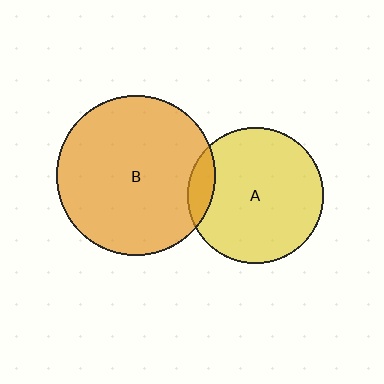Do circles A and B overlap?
Yes.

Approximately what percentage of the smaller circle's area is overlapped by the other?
Approximately 10%.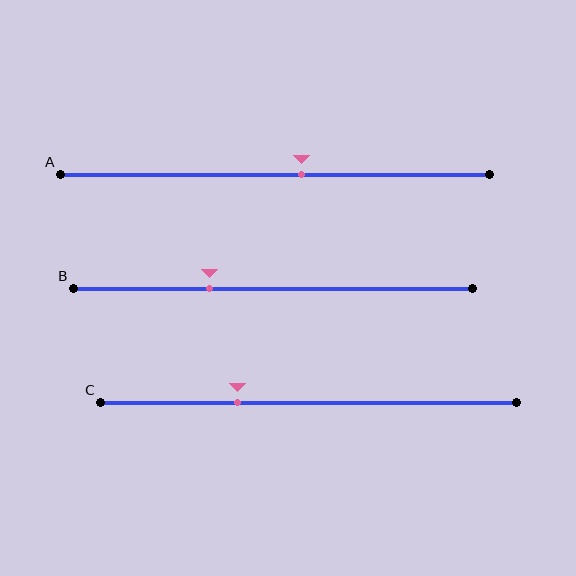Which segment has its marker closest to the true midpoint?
Segment A has its marker closest to the true midpoint.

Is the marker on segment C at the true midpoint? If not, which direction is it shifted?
No, the marker on segment C is shifted to the left by about 17% of the segment length.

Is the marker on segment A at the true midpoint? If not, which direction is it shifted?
No, the marker on segment A is shifted to the right by about 6% of the segment length.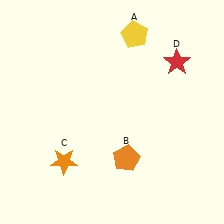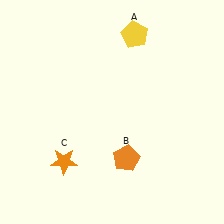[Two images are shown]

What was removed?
The red star (D) was removed in Image 2.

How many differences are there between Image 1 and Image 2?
There is 1 difference between the two images.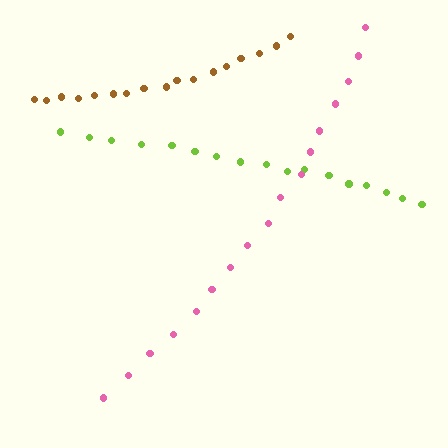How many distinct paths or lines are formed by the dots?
There are 3 distinct paths.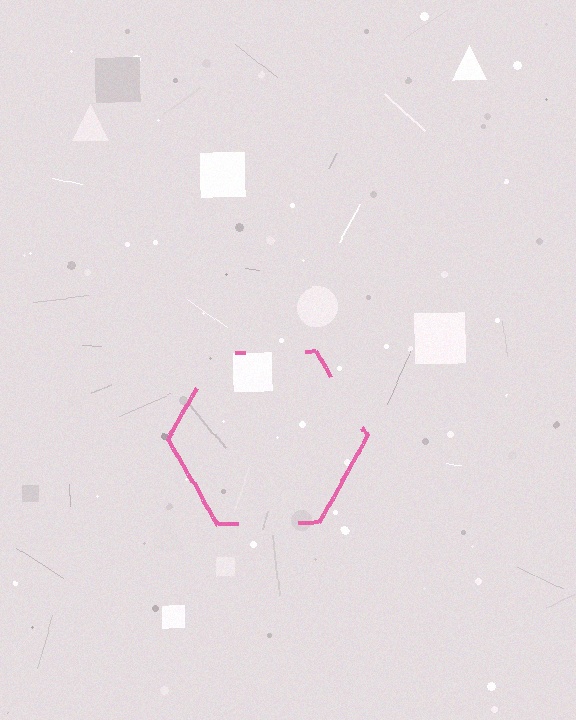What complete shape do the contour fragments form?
The contour fragments form a hexagon.